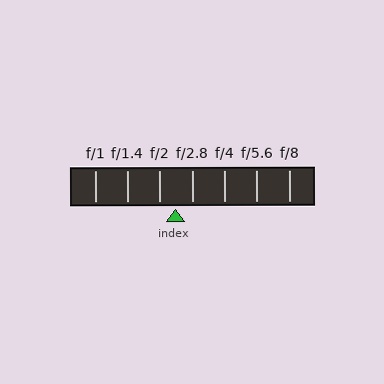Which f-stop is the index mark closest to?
The index mark is closest to f/2.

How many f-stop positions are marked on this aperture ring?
There are 7 f-stop positions marked.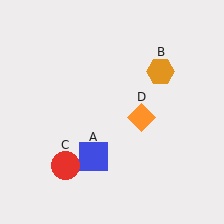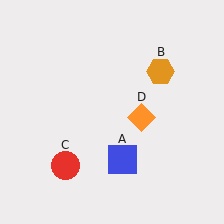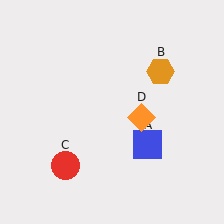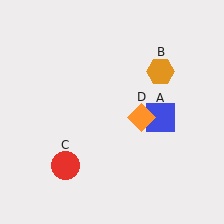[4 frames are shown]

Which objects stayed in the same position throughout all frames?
Orange hexagon (object B) and red circle (object C) and orange diamond (object D) remained stationary.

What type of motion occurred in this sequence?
The blue square (object A) rotated counterclockwise around the center of the scene.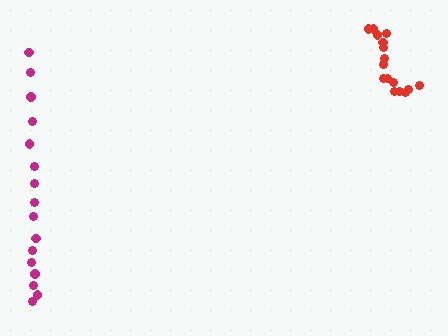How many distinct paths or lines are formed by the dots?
There are 2 distinct paths.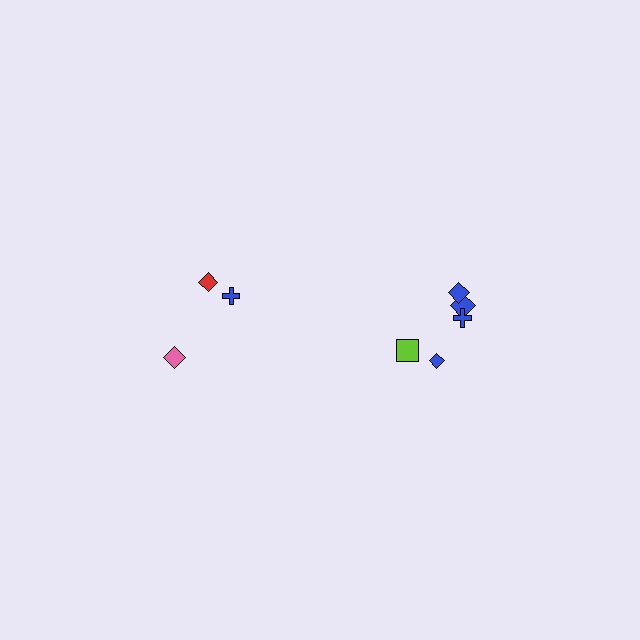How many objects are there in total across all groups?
There are 8 objects.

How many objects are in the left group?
There are 3 objects.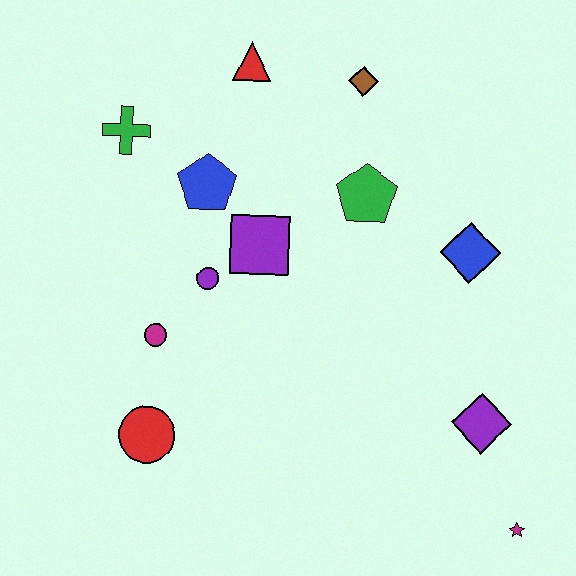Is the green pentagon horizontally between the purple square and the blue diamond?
Yes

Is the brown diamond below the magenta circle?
No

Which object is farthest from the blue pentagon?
The magenta star is farthest from the blue pentagon.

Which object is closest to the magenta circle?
The purple circle is closest to the magenta circle.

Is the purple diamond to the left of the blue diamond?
No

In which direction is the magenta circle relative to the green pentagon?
The magenta circle is to the left of the green pentagon.